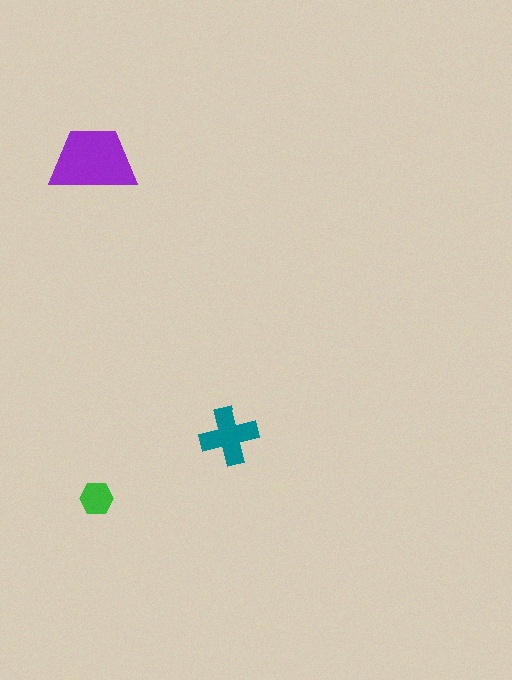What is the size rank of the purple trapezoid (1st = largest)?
1st.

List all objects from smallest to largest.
The green hexagon, the teal cross, the purple trapezoid.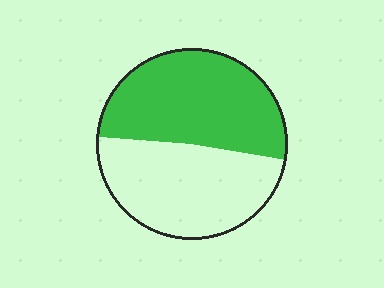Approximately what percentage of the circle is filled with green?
Approximately 50%.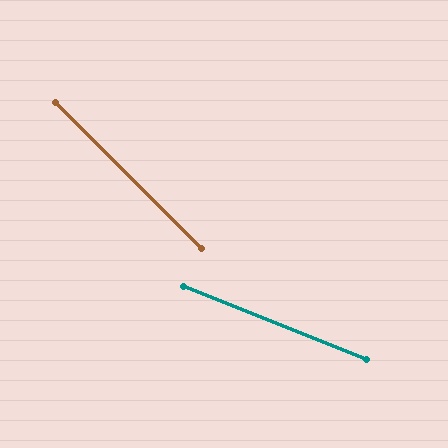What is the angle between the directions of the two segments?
Approximately 24 degrees.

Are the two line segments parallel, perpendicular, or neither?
Neither parallel nor perpendicular — they differ by about 24°.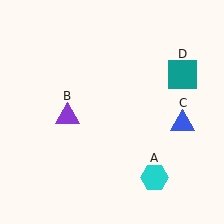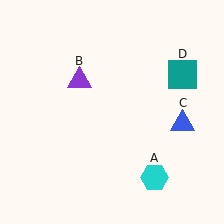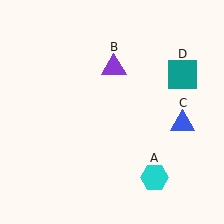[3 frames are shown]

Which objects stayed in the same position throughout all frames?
Cyan hexagon (object A) and blue triangle (object C) and teal square (object D) remained stationary.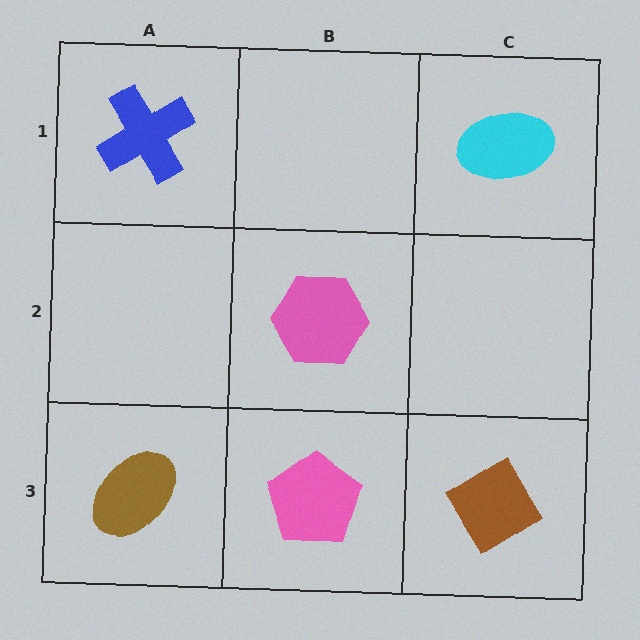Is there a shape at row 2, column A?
No, that cell is empty.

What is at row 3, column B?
A pink pentagon.